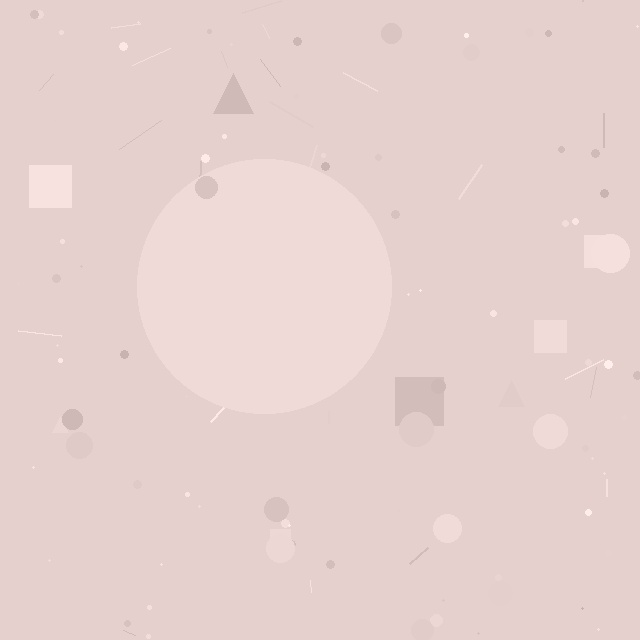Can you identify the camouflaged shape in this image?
The camouflaged shape is a circle.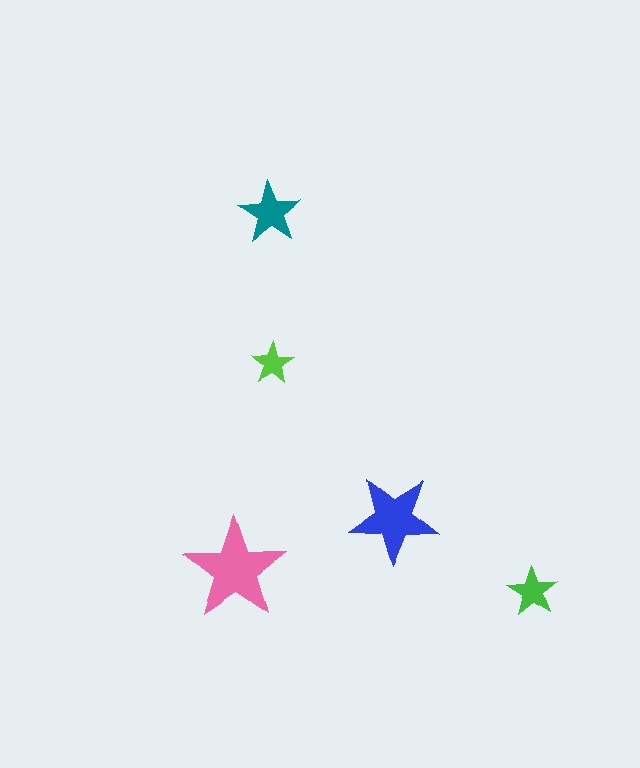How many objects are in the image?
There are 5 objects in the image.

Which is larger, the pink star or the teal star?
The pink one.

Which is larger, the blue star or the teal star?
The blue one.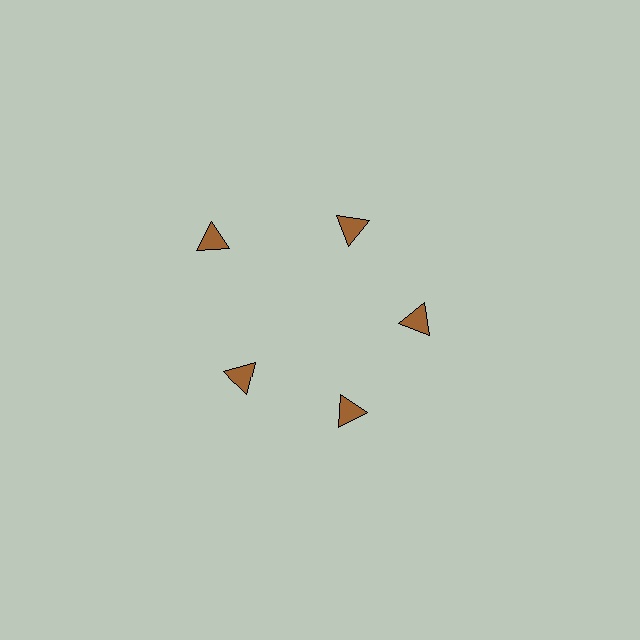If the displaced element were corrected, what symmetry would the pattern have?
It would have 5-fold rotational symmetry — the pattern would map onto itself every 72 degrees.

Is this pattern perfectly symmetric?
No. The 5 brown triangles are arranged in a ring, but one element near the 10 o'clock position is pushed outward from the center, breaking the 5-fold rotational symmetry.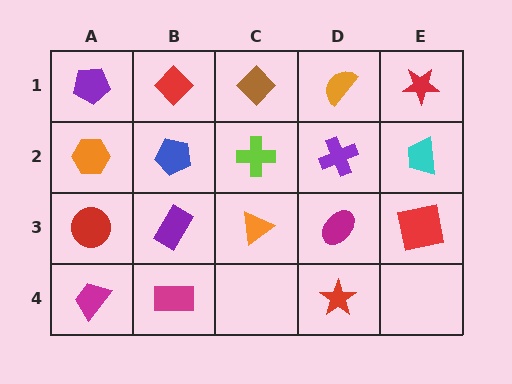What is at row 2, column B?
A blue pentagon.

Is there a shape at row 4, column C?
No, that cell is empty.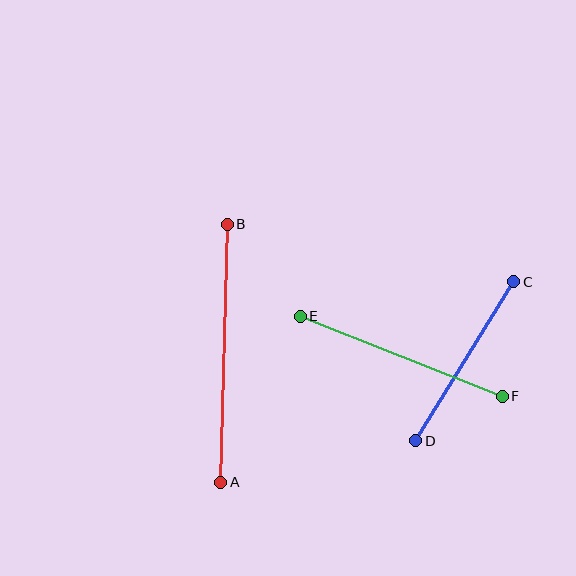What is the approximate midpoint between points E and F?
The midpoint is at approximately (401, 356) pixels.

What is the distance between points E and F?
The distance is approximately 217 pixels.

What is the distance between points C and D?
The distance is approximately 187 pixels.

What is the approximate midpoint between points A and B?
The midpoint is at approximately (224, 353) pixels.